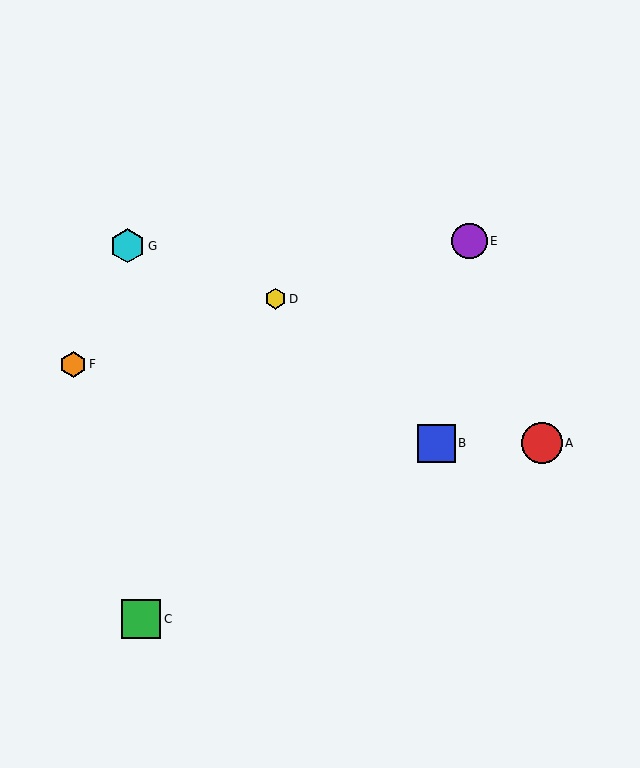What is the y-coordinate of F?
Object F is at y≈364.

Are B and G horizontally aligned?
No, B is at y≈443 and G is at y≈246.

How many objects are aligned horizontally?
2 objects (A, B) are aligned horizontally.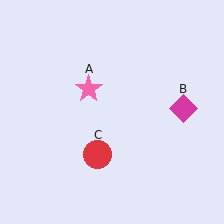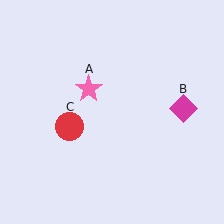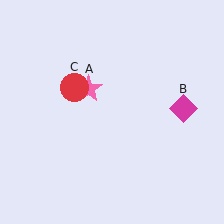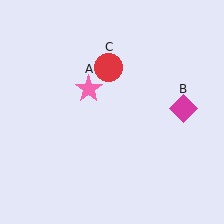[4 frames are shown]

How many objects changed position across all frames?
1 object changed position: red circle (object C).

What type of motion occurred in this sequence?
The red circle (object C) rotated clockwise around the center of the scene.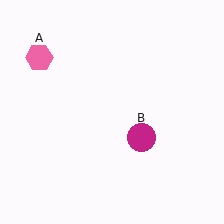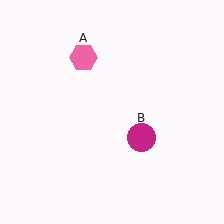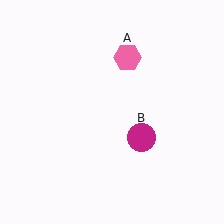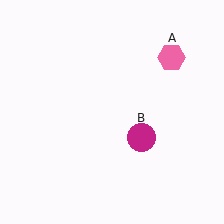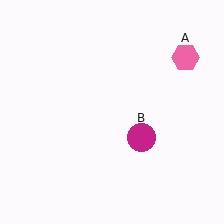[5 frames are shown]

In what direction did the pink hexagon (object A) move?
The pink hexagon (object A) moved right.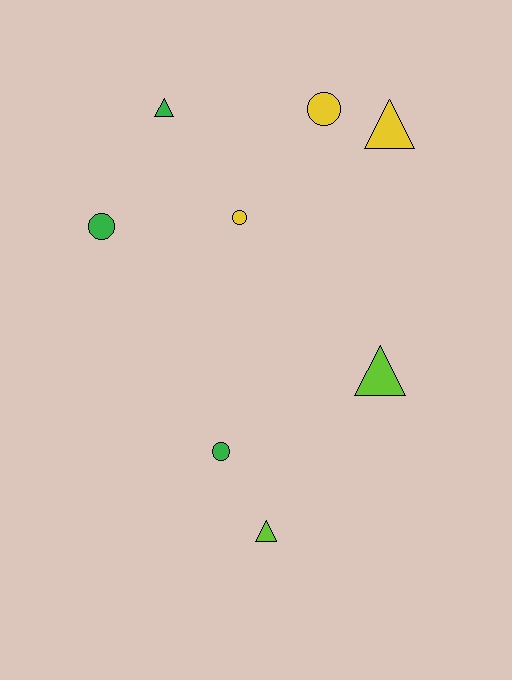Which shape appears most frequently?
Circle, with 4 objects.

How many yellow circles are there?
There are 2 yellow circles.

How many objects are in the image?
There are 8 objects.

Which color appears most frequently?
Green, with 3 objects.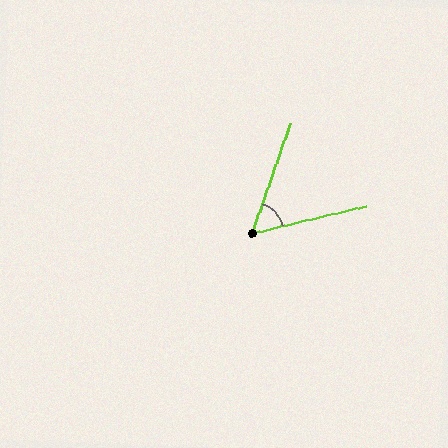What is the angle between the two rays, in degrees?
Approximately 57 degrees.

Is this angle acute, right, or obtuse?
It is acute.